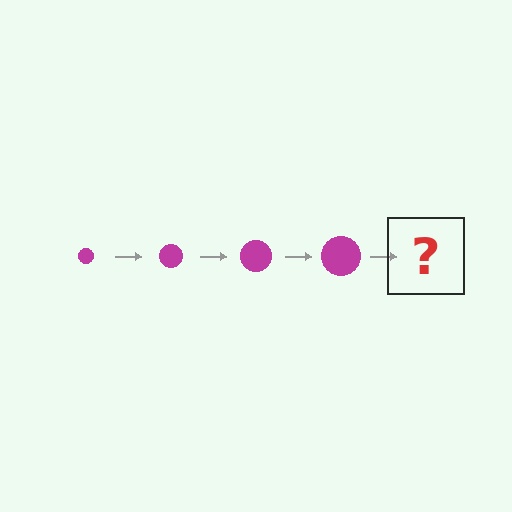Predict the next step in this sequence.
The next step is a magenta circle, larger than the previous one.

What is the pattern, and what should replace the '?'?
The pattern is that the circle gets progressively larger each step. The '?' should be a magenta circle, larger than the previous one.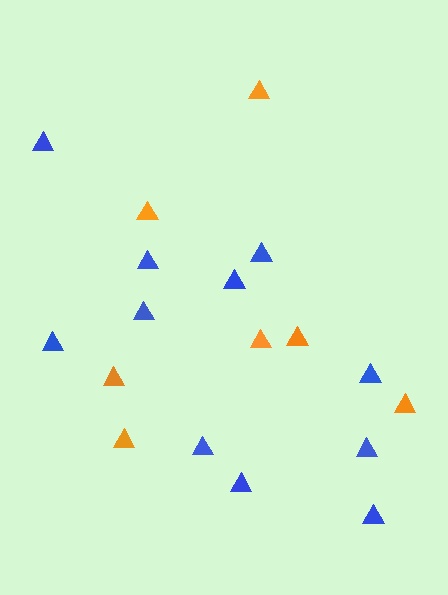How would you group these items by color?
There are 2 groups: one group of orange triangles (7) and one group of blue triangles (11).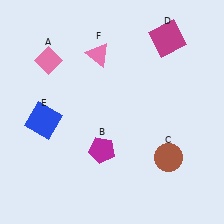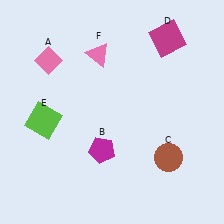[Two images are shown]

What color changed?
The square (E) changed from blue in Image 1 to lime in Image 2.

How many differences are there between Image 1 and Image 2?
There is 1 difference between the two images.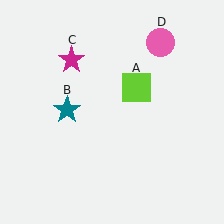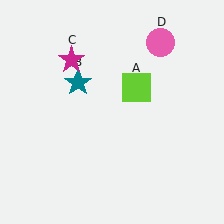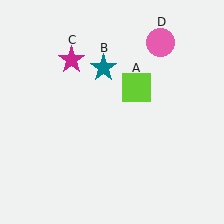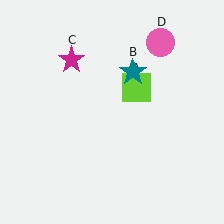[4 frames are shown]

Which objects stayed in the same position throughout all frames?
Lime square (object A) and magenta star (object C) and pink circle (object D) remained stationary.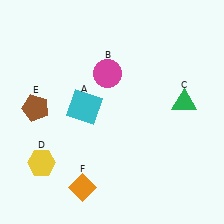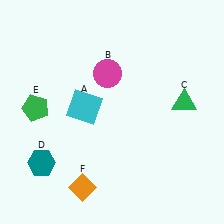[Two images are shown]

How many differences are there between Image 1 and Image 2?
There are 2 differences between the two images.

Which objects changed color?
D changed from yellow to teal. E changed from brown to green.